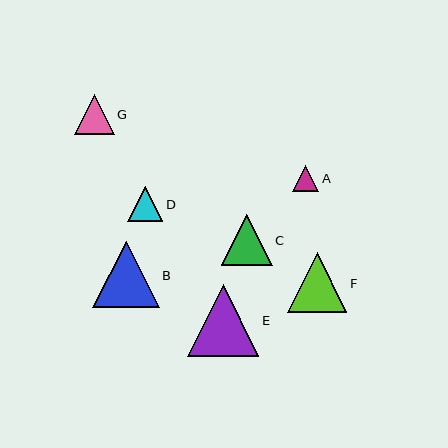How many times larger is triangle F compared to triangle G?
Triangle F is approximately 1.5 times the size of triangle G.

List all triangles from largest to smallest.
From largest to smallest: E, B, F, C, G, D, A.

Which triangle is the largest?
Triangle E is the largest with a size of approximately 72 pixels.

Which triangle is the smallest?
Triangle A is the smallest with a size of approximately 26 pixels.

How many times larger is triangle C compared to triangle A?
Triangle C is approximately 2.0 times the size of triangle A.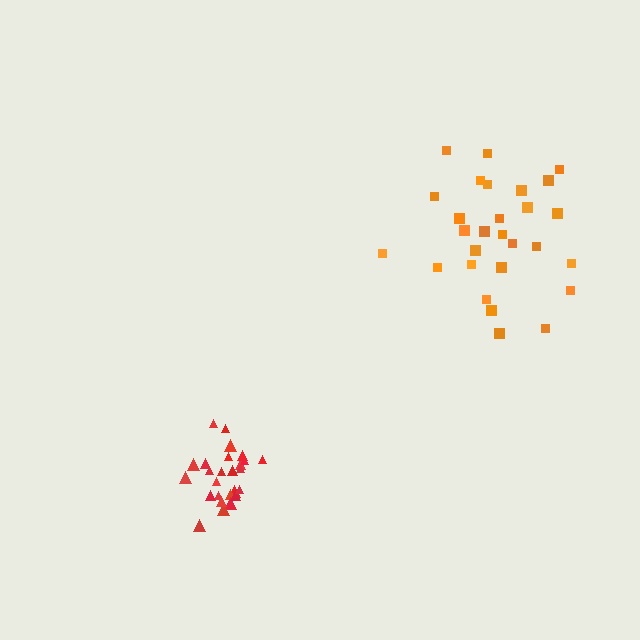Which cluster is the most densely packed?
Red.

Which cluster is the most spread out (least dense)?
Orange.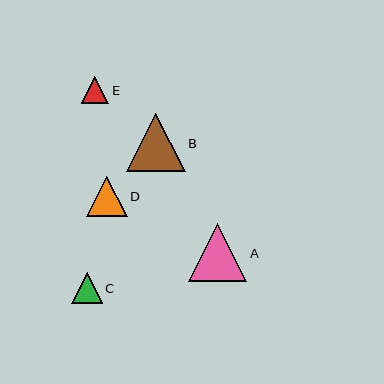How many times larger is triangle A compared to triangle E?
Triangle A is approximately 2.1 times the size of triangle E.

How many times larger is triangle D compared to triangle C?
Triangle D is approximately 1.3 times the size of triangle C.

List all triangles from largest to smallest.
From largest to smallest: A, B, D, C, E.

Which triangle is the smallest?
Triangle E is the smallest with a size of approximately 27 pixels.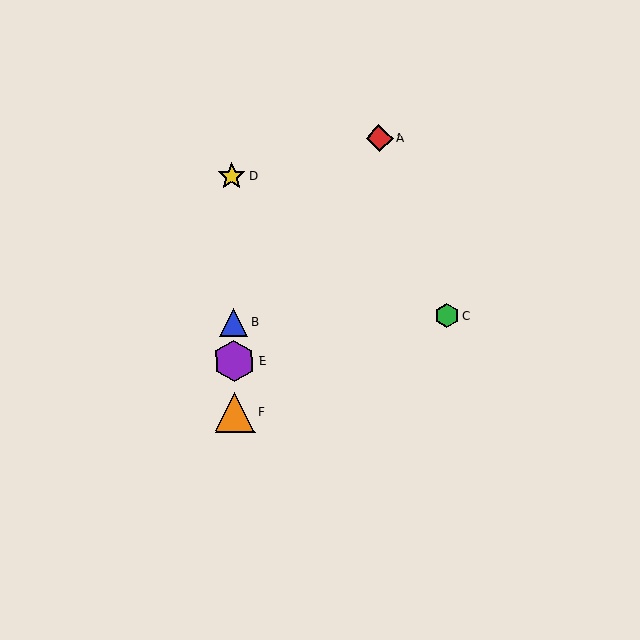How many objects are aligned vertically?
4 objects (B, D, E, F) are aligned vertically.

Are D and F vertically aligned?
Yes, both are at x≈232.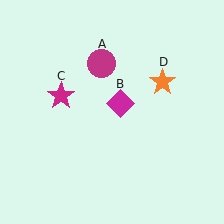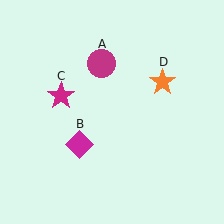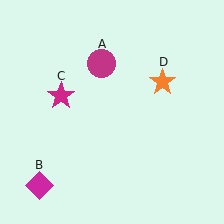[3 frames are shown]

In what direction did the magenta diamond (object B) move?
The magenta diamond (object B) moved down and to the left.